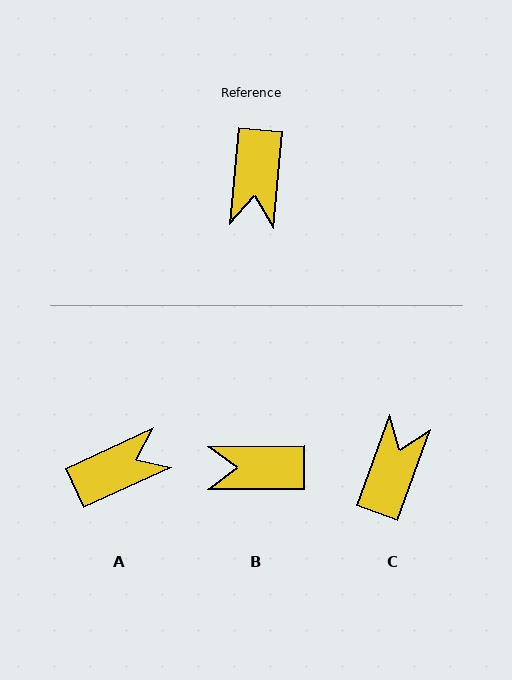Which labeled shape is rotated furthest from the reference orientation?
C, about 165 degrees away.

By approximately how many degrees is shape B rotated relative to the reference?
Approximately 84 degrees clockwise.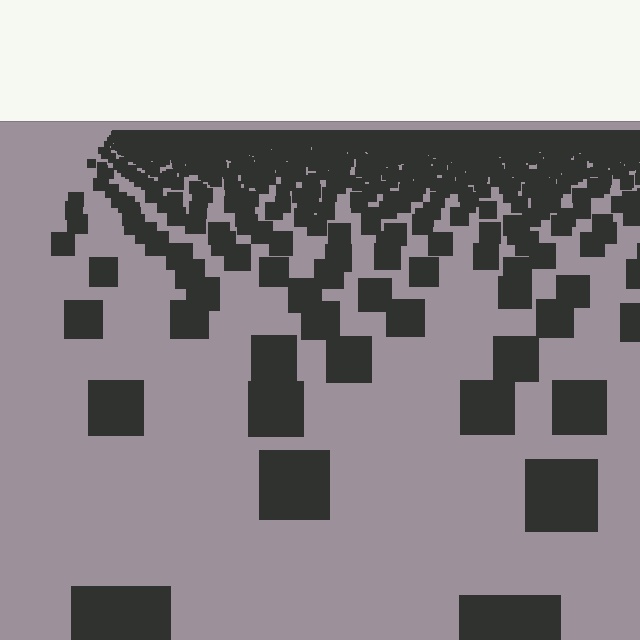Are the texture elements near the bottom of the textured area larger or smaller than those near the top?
Larger. Near the bottom, elements are closer to the viewer and appear at a bigger on-screen size.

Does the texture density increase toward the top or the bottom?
Density increases toward the top.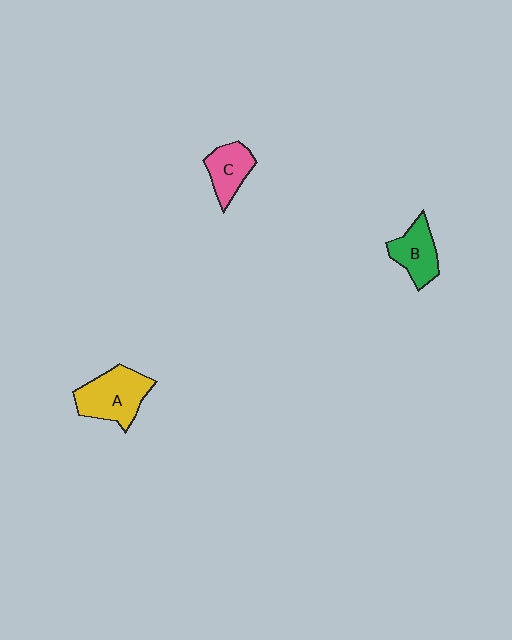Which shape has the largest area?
Shape A (yellow).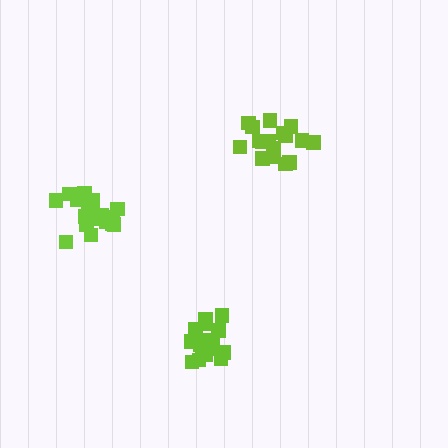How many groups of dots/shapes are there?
There are 3 groups.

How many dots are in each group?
Group 1: 17 dots, Group 2: 18 dots, Group 3: 16 dots (51 total).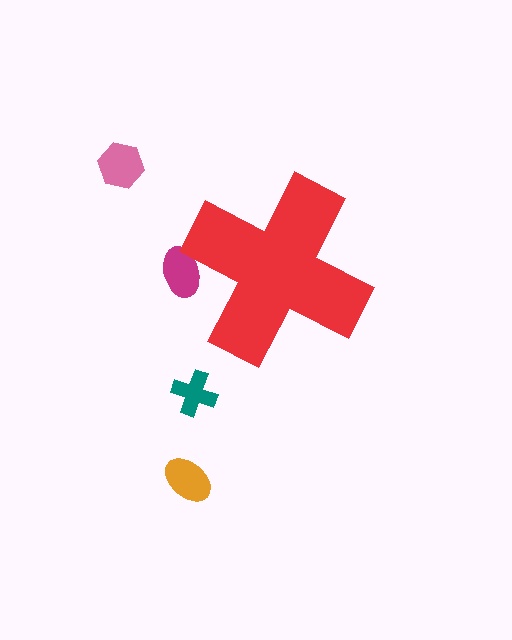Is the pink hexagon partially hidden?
No, the pink hexagon is fully visible.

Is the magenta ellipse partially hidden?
Yes, the magenta ellipse is partially hidden behind the red cross.